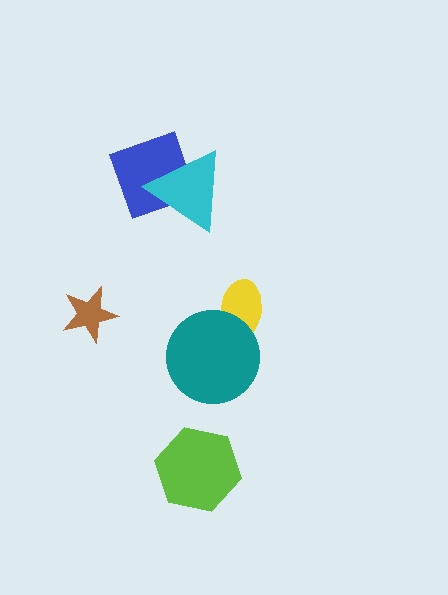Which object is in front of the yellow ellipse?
The teal circle is in front of the yellow ellipse.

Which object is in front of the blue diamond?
The cyan triangle is in front of the blue diamond.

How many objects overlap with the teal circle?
1 object overlaps with the teal circle.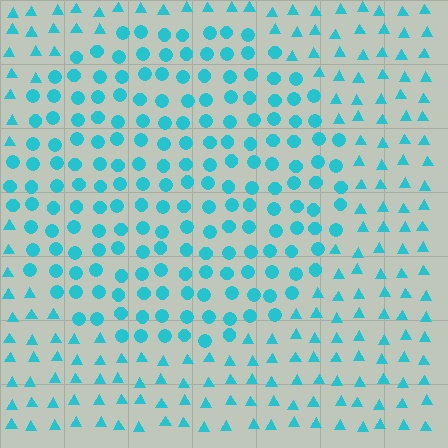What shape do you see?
I see a circle.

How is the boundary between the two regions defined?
The boundary is defined by a change in element shape: circles inside vs. triangles outside. All elements share the same color and spacing.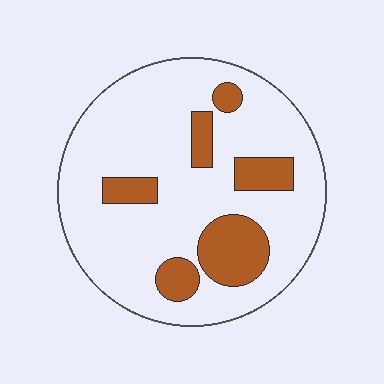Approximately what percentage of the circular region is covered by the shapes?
Approximately 20%.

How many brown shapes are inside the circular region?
6.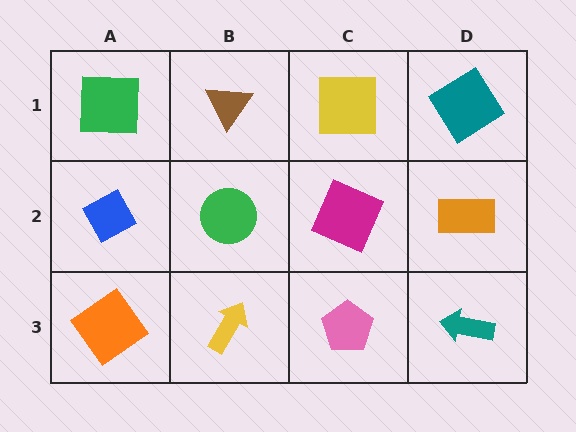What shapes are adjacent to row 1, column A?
A blue diamond (row 2, column A), a brown triangle (row 1, column B).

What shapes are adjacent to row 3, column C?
A magenta square (row 2, column C), a yellow arrow (row 3, column B), a teal arrow (row 3, column D).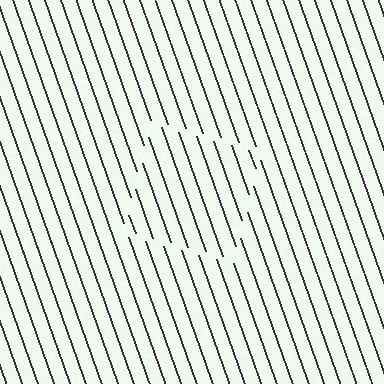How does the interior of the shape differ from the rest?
The interior of the shape contains the same grating, shifted by half a period — the contour is defined by the phase discontinuity where line-ends from the inner and outer gratings abut.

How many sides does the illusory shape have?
4 sides — the line-ends trace a square.